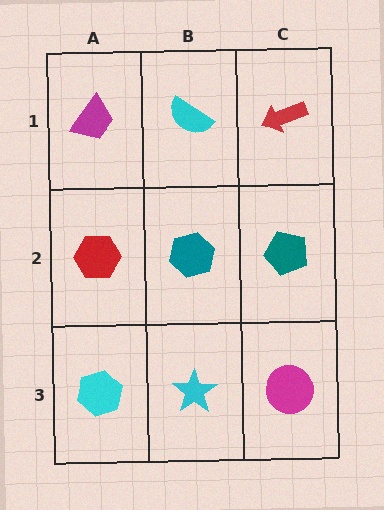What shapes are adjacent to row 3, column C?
A teal pentagon (row 2, column C), a cyan star (row 3, column B).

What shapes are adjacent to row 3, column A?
A red hexagon (row 2, column A), a cyan star (row 3, column B).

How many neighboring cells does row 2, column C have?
3.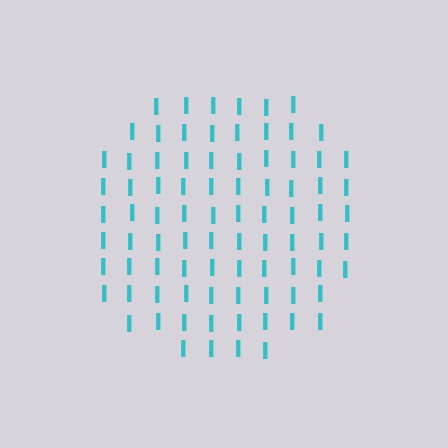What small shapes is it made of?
It is made of small letter I's.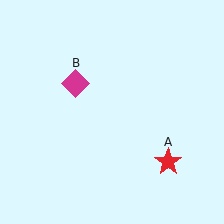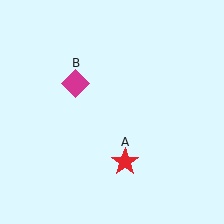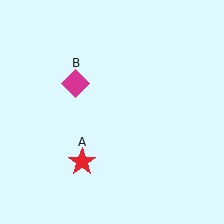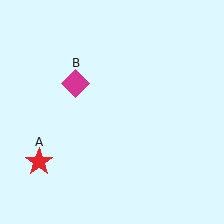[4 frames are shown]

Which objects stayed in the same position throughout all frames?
Magenta diamond (object B) remained stationary.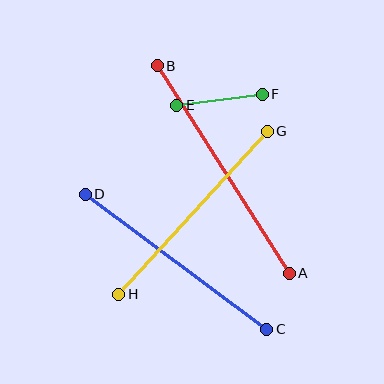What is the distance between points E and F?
The distance is approximately 86 pixels.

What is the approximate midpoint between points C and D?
The midpoint is at approximately (176, 262) pixels.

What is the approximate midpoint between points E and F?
The midpoint is at approximately (219, 100) pixels.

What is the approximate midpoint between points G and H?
The midpoint is at approximately (193, 213) pixels.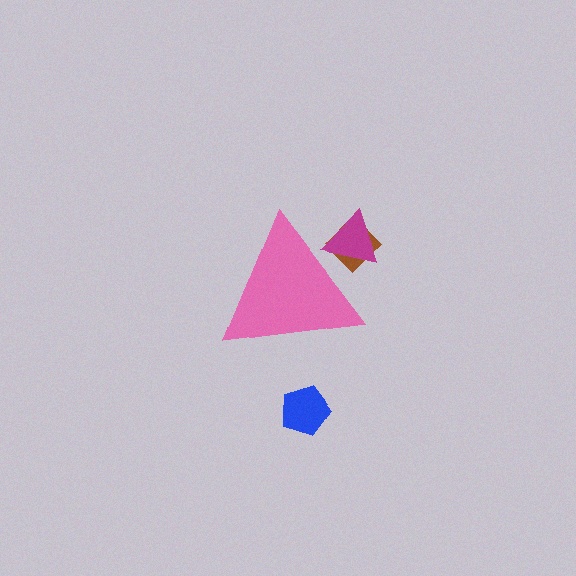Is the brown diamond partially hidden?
Yes, the brown diamond is partially hidden behind the pink triangle.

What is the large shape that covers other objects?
A pink triangle.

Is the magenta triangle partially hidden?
Yes, the magenta triangle is partially hidden behind the pink triangle.